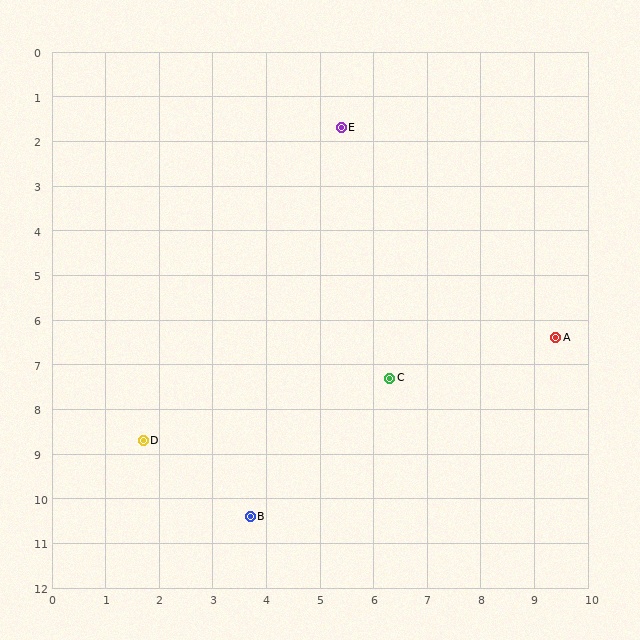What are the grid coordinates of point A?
Point A is at approximately (9.4, 6.4).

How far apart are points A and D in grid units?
Points A and D are about 8.0 grid units apart.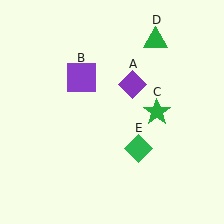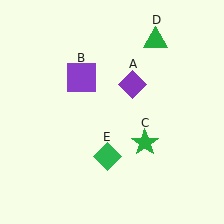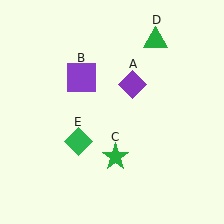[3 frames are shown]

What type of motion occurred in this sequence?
The green star (object C), green diamond (object E) rotated clockwise around the center of the scene.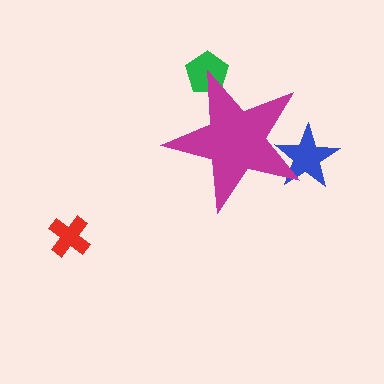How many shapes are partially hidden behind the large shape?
2 shapes are partially hidden.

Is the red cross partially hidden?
No, the red cross is fully visible.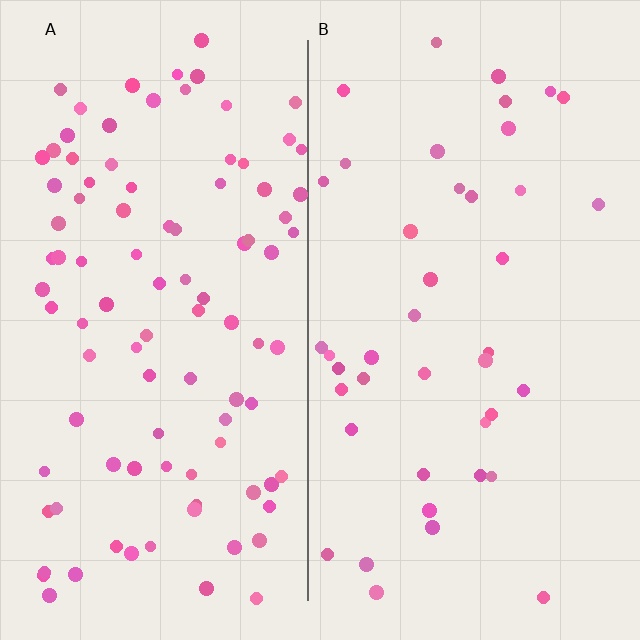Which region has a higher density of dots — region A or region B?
A (the left).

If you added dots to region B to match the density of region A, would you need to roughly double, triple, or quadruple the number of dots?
Approximately double.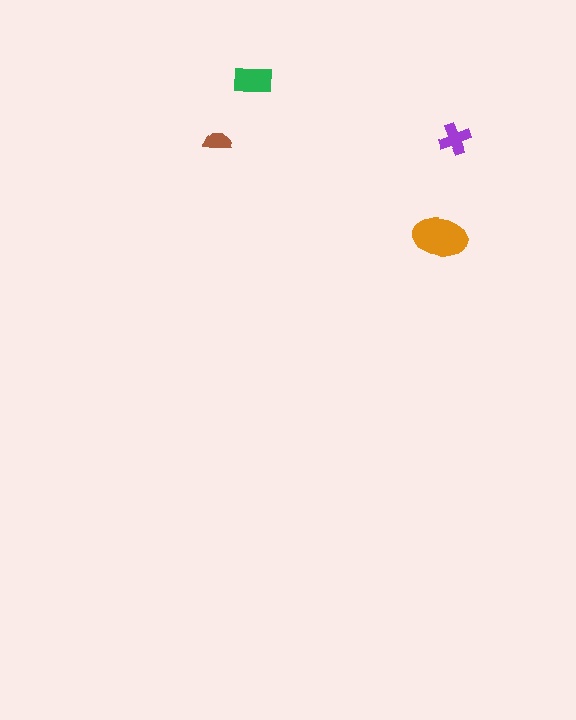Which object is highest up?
The green rectangle is topmost.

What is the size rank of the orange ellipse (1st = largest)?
1st.